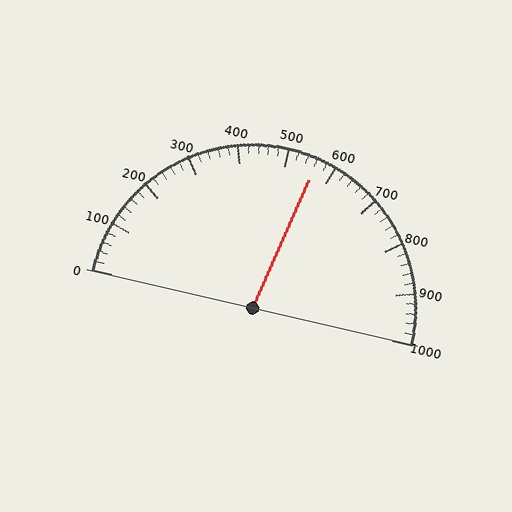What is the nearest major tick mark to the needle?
The nearest major tick mark is 600.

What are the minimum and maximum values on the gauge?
The gauge ranges from 0 to 1000.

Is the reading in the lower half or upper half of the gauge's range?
The reading is in the upper half of the range (0 to 1000).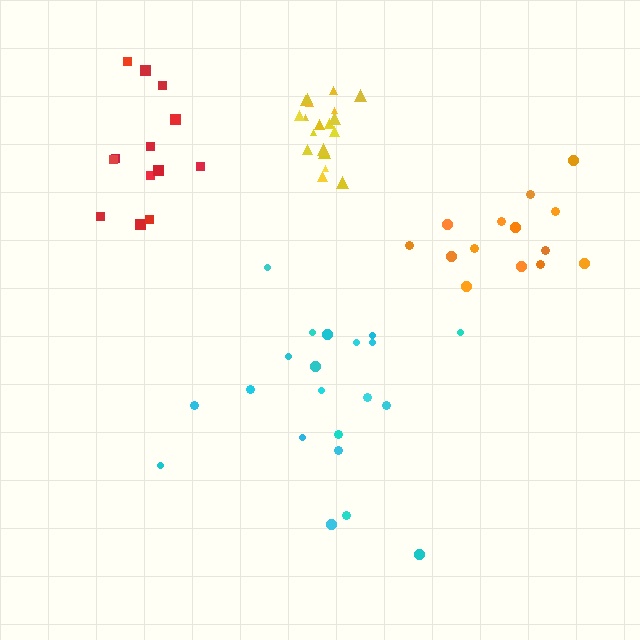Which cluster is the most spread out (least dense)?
Red.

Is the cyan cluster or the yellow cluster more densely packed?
Yellow.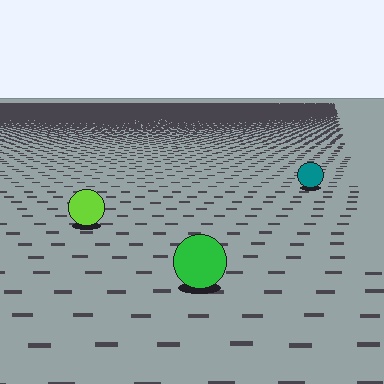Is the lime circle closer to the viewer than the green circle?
No. The green circle is closer — you can tell from the texture gradient: the ground texture is coarser near it.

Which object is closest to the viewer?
The green circle is closest. The texture marks near it are larger and more spread out.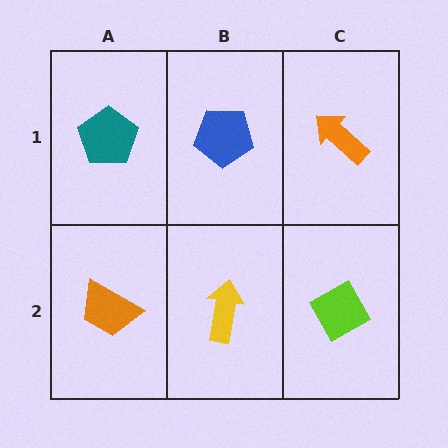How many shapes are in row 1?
3 shapes.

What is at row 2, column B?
A yellow arrow.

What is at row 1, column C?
An orange arrow.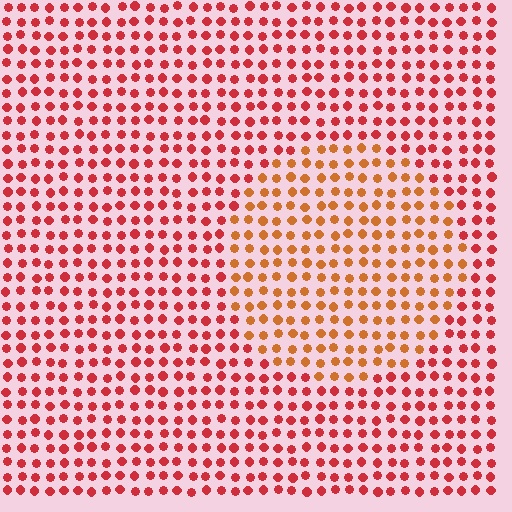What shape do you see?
I see a circle.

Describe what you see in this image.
The image is filled with small red elements in a uniform arrangement. A circle-shaped region is visible where the elements are tinted to a slightly different hue, forming a subtle color boundary.